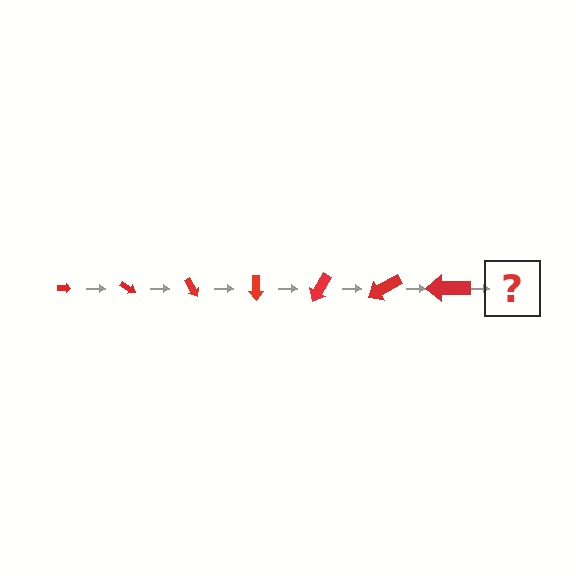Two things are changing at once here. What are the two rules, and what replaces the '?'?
The two rules are that the arrow grows larger each step and it rotates 30 degrees each step. The '?' should be an arrow, larger than the previous one and rotated 210 degrees from the start.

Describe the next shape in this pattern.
It should be an arrow, larger than the previous one and rotated 210 degrees from the start.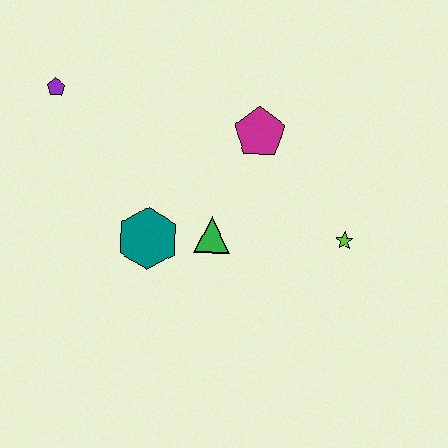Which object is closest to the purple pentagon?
The teal hexagon is closest to the purple pentagon.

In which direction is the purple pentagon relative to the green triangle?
The purple pentagon is to the left of the green triangle.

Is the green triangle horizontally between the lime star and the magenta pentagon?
No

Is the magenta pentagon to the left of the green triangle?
No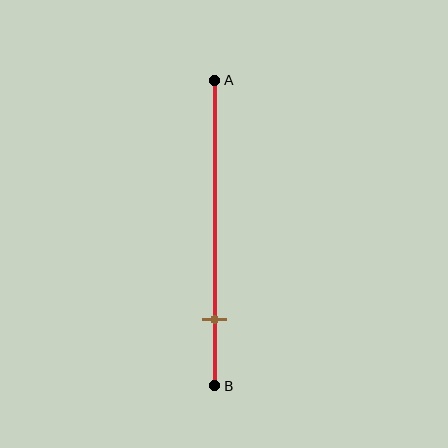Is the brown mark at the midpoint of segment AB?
No, the mark is at about 80% from A, not at the 50% midpoint.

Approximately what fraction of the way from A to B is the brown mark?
The brown mark is approximately 80% of the way from A to B.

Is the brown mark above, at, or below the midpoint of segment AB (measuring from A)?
The brown mark is below the midpoint of segment AB.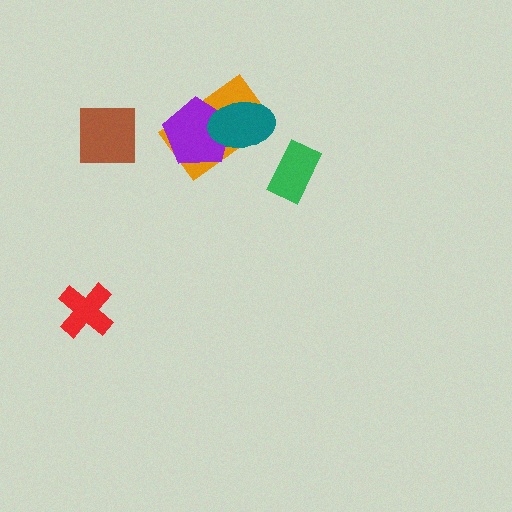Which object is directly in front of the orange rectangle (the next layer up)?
The purple pentagon is directly in front of the orange rectangle.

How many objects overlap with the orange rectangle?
2 objects overlap with the orange rectangle.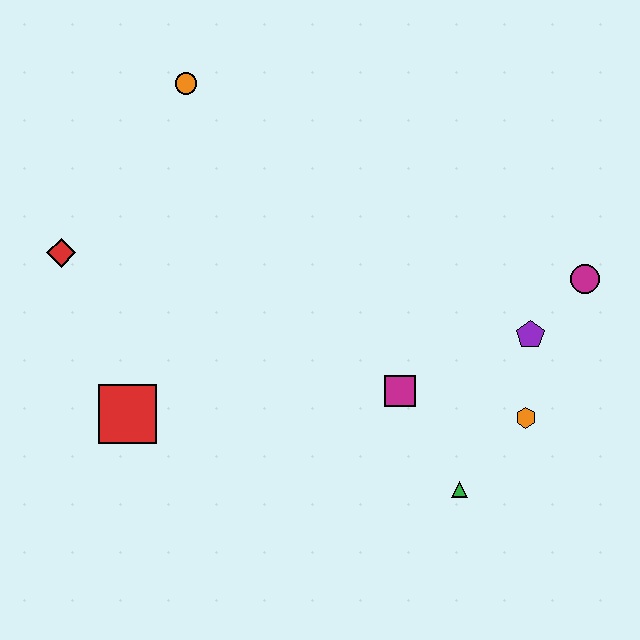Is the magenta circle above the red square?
Yes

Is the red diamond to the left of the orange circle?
Yes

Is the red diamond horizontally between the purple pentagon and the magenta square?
No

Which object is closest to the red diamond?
The red square is closest to the red diamond.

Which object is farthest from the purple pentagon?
The red diamond is farthest from the purple pentagon.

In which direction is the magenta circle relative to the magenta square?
The magenta circle is to the right of the magenta square.